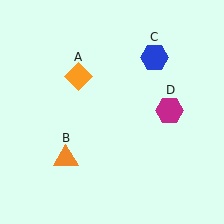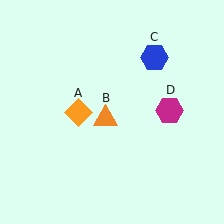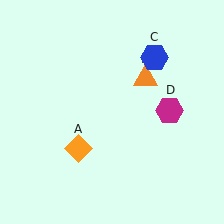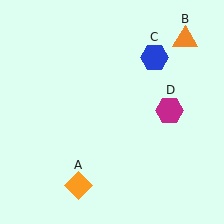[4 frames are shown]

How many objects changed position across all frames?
2 objects changed position: orange diamond (object A), orange triangle (object B).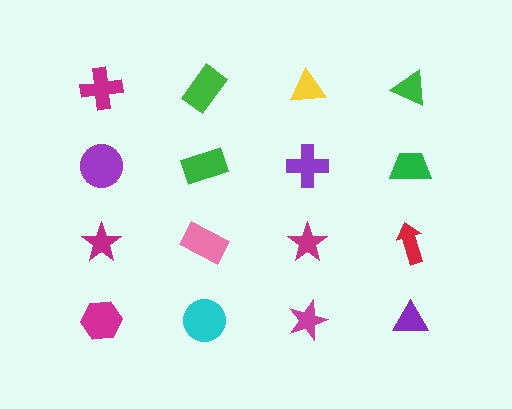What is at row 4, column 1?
A magenta hexagon.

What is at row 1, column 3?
A yellow triangle.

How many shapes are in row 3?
4 shapes.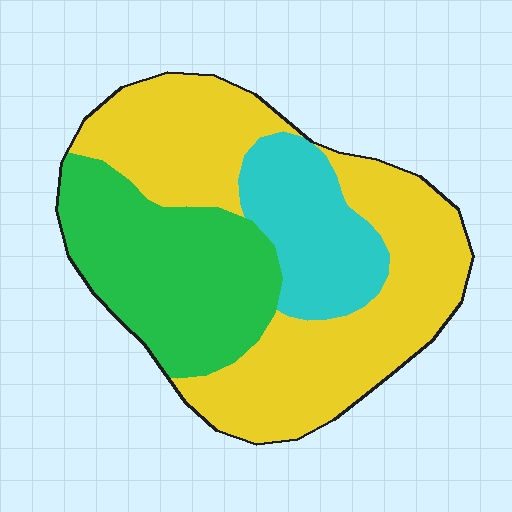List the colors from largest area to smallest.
From largest to smallest: yellow, green, cyan.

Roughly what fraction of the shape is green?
Green takes up about one third (1/3) of the shape.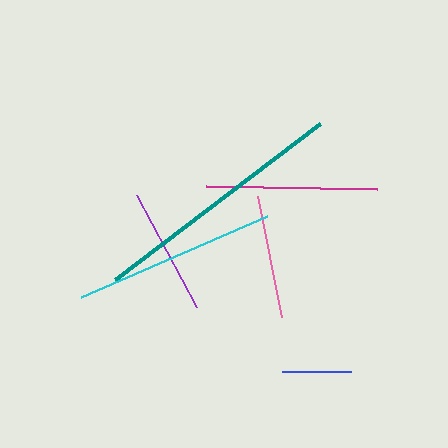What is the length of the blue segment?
The blue segment is approximately 68 pixels long.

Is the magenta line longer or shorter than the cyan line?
The cyan line is longer than the magenta line.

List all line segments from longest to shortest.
From longest to shortest: teal, cyan, magenta, purple, pink, blue.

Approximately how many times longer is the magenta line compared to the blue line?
The magenta line is approximately 2.5 times the length of the blue line.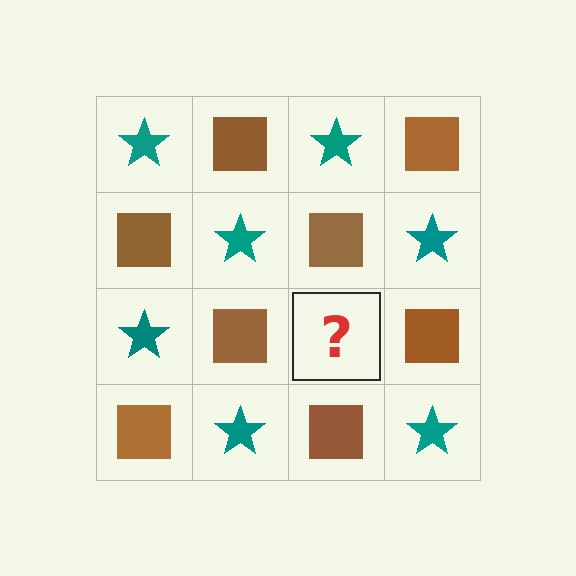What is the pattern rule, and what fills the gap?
The rule is that it alternates teal star and brown square in a checkerboard pattern. The gap should be filled with a teal star.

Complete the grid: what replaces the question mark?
The question mark should be replaced with a teal star.